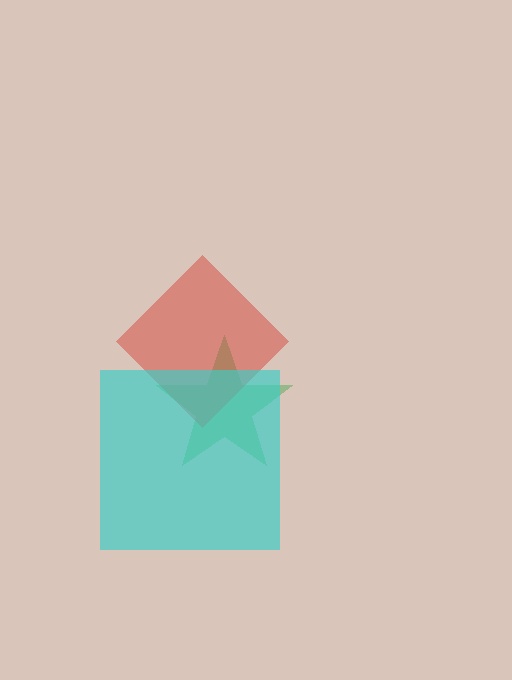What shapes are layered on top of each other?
The layered shapes are: a green star, a red diamond, a cyan square.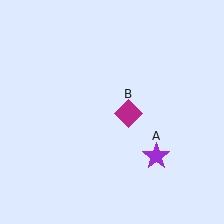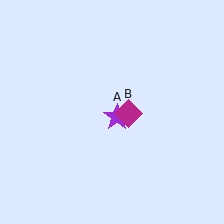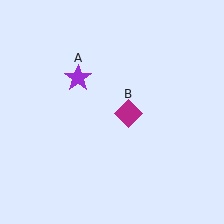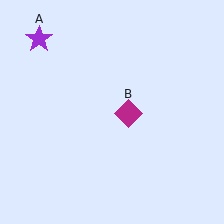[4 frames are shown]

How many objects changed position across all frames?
1 object changed position: purple star (object A).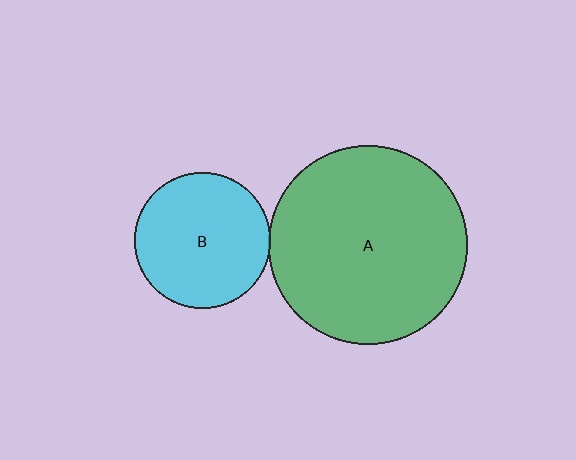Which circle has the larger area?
Circle A (green).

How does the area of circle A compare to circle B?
Approximately 2.1 times.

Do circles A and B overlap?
Yes.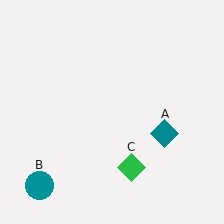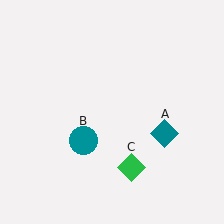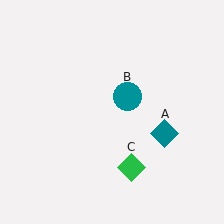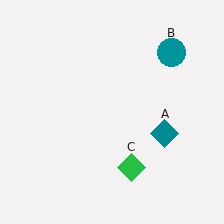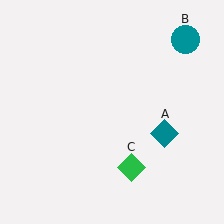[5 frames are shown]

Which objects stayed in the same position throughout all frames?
Teal diamond (object A) and green diamond (object C) remained stationary.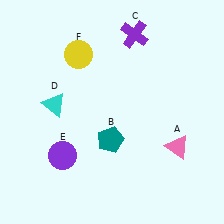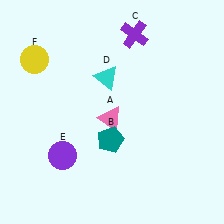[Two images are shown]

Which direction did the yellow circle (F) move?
The yellow circle (F) moved left.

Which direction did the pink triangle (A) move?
The pink triangle (A) moved left.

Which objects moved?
The objects that moved are: the pink triangle (A), the cyan triangle (D), the yellow circle (F).